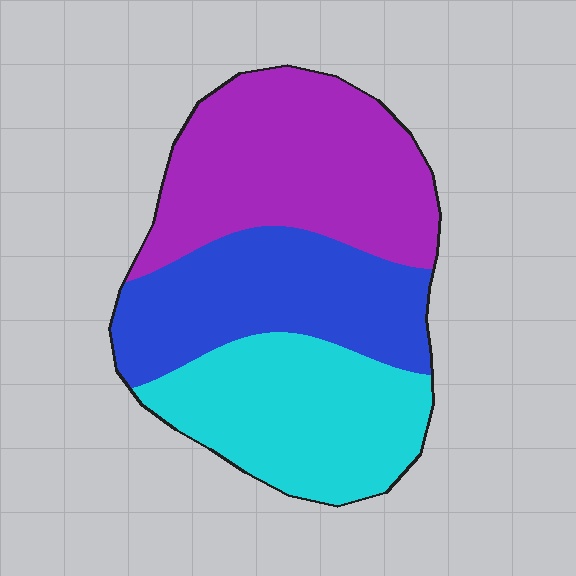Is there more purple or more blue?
Purple.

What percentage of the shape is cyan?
Cyan covers 31% of the shape.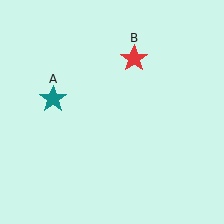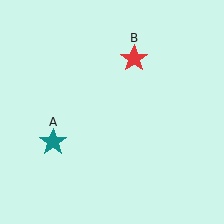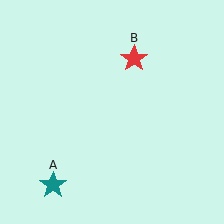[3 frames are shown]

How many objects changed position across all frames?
1 object changed position: teal star (object A).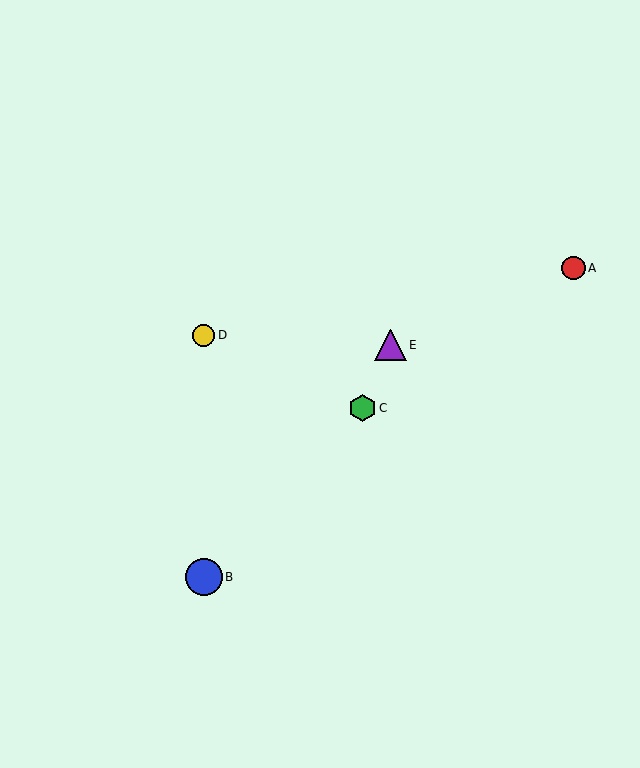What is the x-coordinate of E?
Object E is at x≈390.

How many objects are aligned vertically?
2 objects (B, D) are aligned vertically.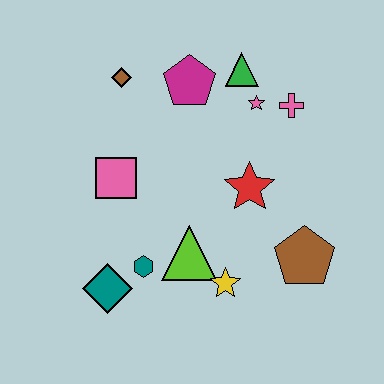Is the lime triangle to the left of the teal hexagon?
No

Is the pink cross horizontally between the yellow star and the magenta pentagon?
No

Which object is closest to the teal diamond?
The teal hexagon is closest to the teal diamond.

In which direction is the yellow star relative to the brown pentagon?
The yellow star is to the left of the brown pentagon.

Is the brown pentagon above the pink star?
No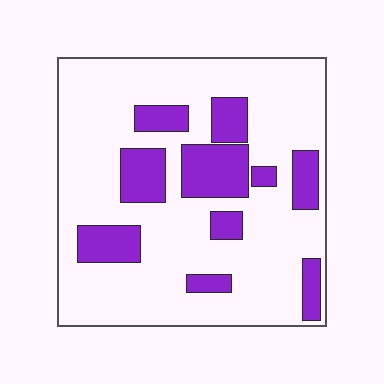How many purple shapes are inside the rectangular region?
10.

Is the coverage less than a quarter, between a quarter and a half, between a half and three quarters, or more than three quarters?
Less than a quarter.